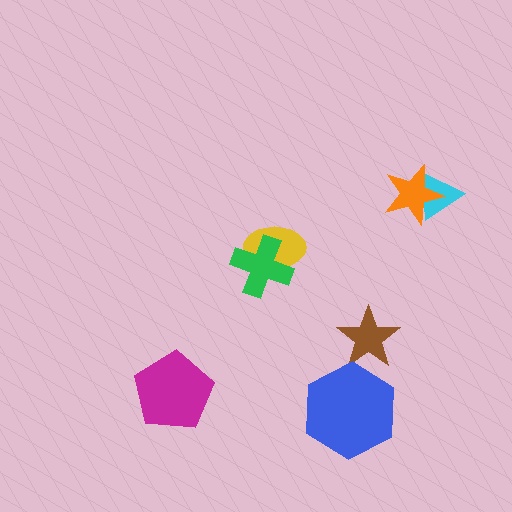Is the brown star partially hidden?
No, no other shape covers it.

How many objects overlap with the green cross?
1 object overlaps with the green cross.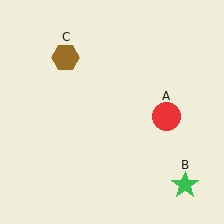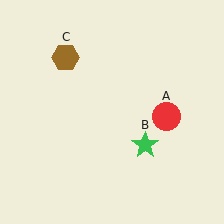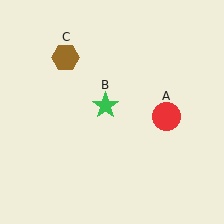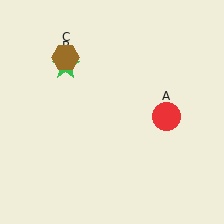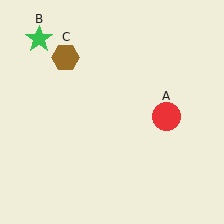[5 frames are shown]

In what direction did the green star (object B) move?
The green star (object B) moved up and to the left.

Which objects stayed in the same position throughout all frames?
Red circle (object A) and brown hexagon (object C) remained stationary.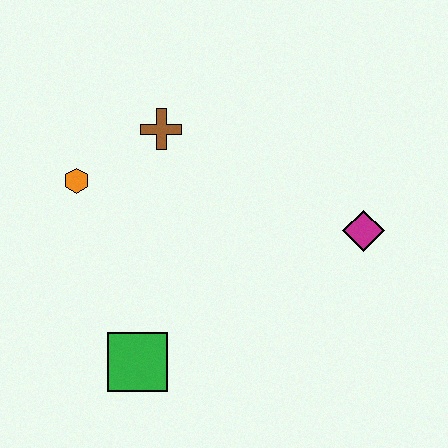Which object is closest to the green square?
The orange hexagon is closest to the green square.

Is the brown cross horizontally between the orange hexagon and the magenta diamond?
Yes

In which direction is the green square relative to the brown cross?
The green square is below the brown cross.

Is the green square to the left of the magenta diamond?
Yes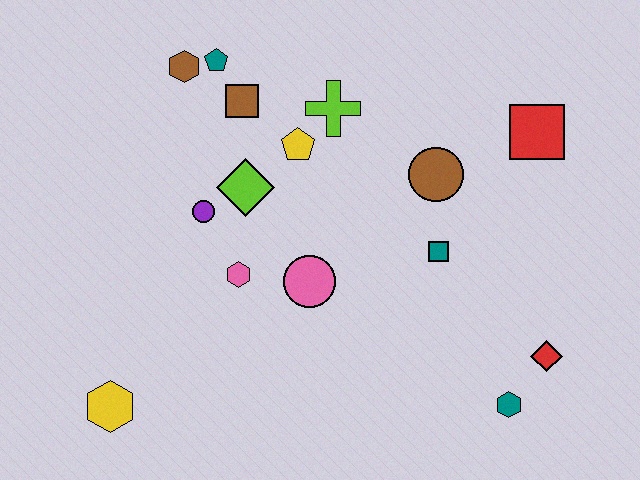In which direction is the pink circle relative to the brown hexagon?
The pink circle is below the brown hexagon.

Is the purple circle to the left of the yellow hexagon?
No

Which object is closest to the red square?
The brown circle is closest to the red square.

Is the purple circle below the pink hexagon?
No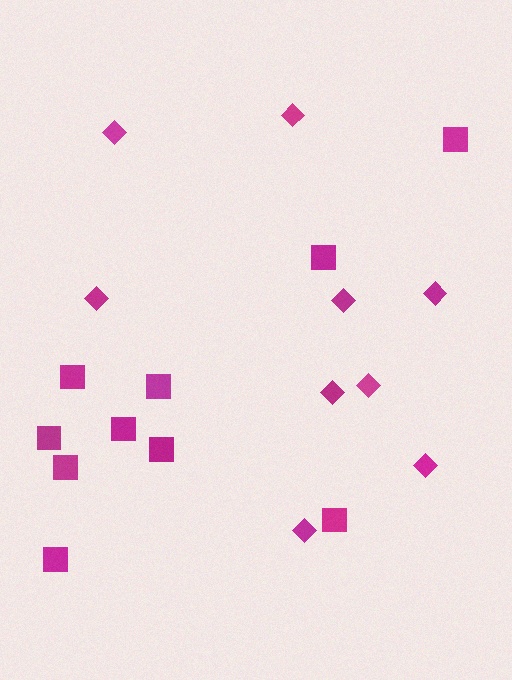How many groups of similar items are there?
There are 2 groups: one group of squares (10) and one group of diamonds (9).